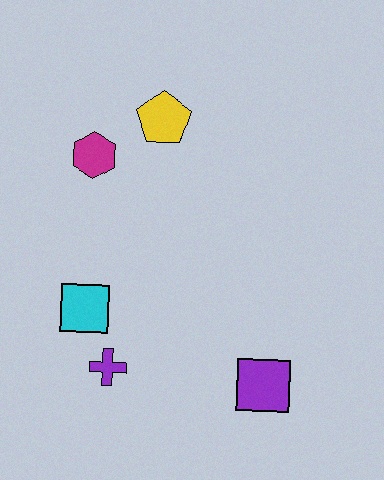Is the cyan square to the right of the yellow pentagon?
No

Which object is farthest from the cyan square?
The yellow pentagon is farthest from the cyan square.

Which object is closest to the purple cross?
The cyan square is closest to the purple cross.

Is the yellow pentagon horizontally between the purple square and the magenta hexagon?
Yes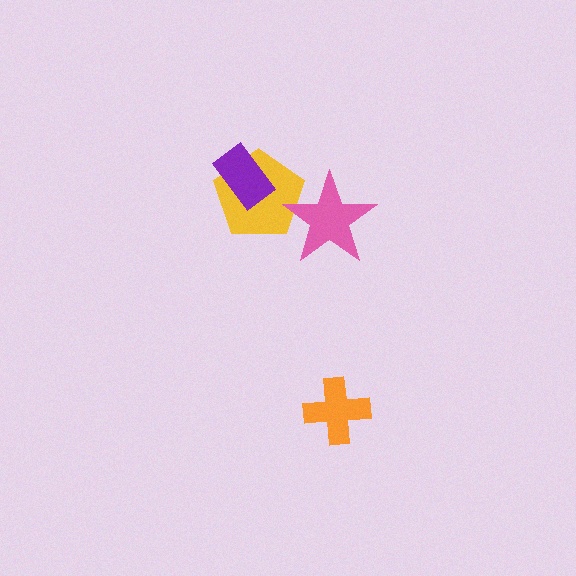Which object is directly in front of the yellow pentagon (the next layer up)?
The purple rectangle is directly in front of the yellow pentagon.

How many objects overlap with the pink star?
1 object overlaps with the pink star.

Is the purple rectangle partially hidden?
No, no other shape covers it.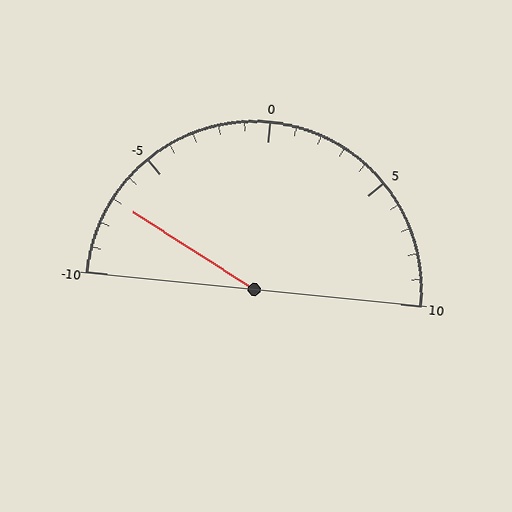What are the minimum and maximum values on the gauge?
The gauge ranges from -10 to 10.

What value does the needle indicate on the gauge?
The needle indicates approximately -7.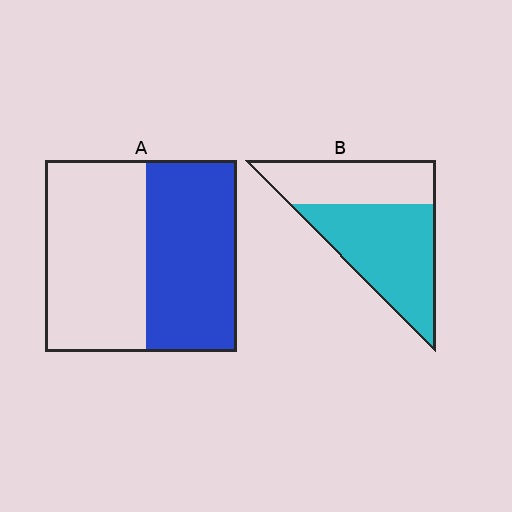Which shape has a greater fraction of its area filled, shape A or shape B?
Shape B.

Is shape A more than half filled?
Roughly half.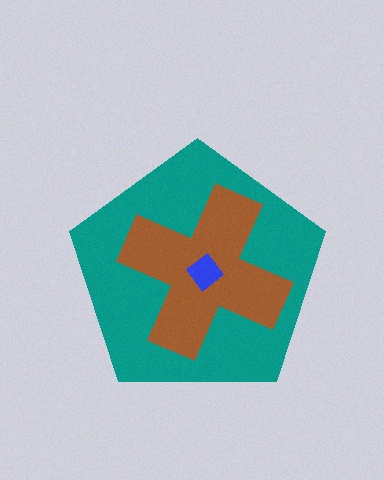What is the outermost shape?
The teal pentagon.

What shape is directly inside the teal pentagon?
The brown cross.